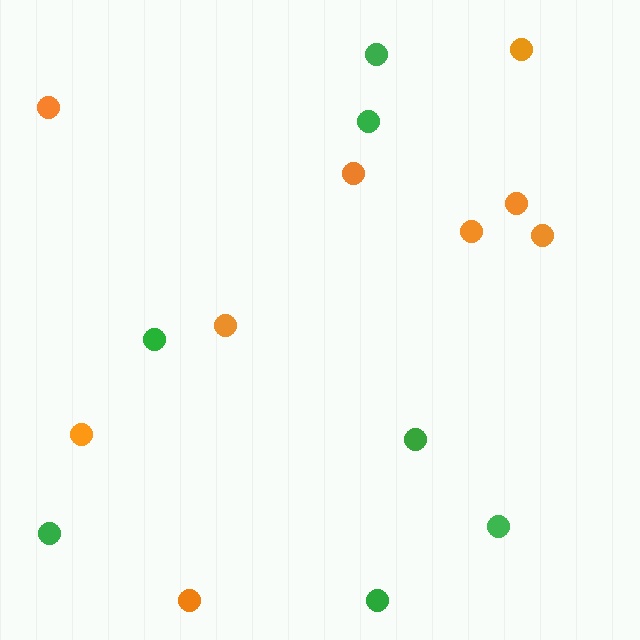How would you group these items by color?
There are 2 groups: one group of green circles (7) and one group of orange circles (9).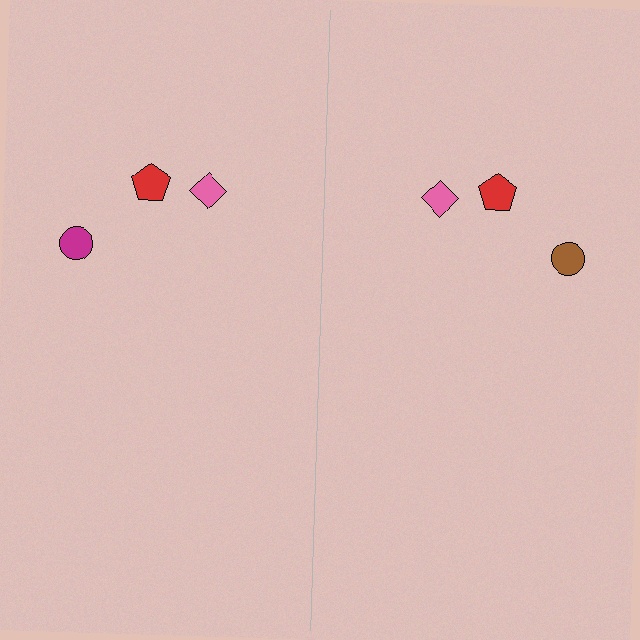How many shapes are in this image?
There are 6 shapes in this image.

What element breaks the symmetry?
The brown circle on the right side breaks the symmetry — its mirror counterpart is magenta.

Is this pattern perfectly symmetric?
No, the pattern is not perfectly symmetric. The brown circle on the right side breaks the symmetry — its mirror counterpart is magenta.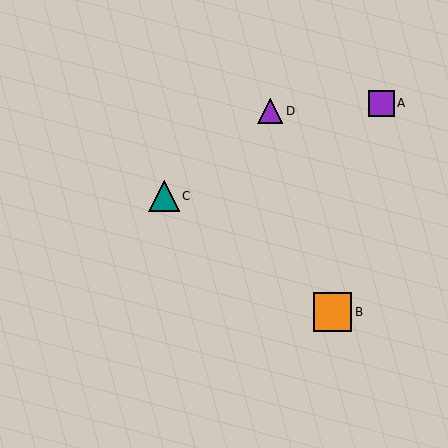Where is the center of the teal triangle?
The center of the teal triangle is at (164, 196).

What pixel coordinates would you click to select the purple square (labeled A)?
Click at (381, 103) to select the purple square A.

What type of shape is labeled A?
Shape A is a purple square.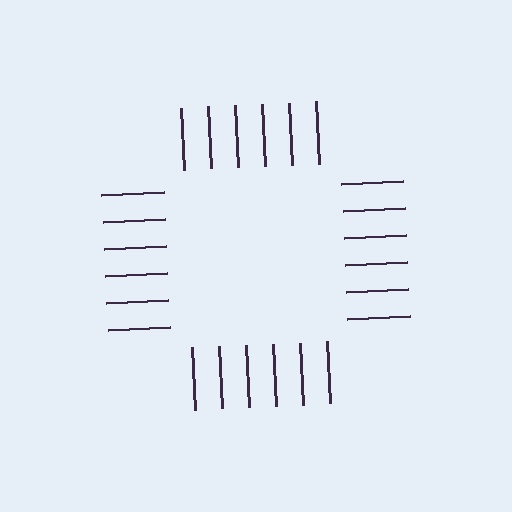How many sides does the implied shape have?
4 sides — the line-ends trace a square.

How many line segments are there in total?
24 — 6 along each of the 4 edges.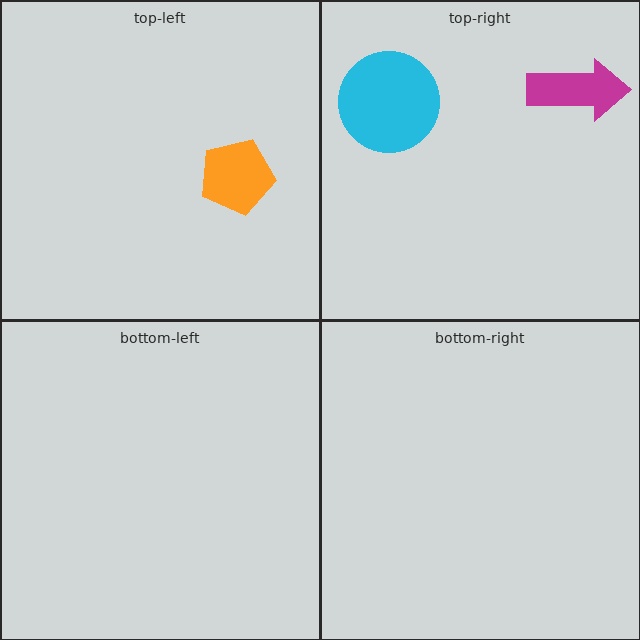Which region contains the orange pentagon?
The top-left region.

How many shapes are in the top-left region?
1.